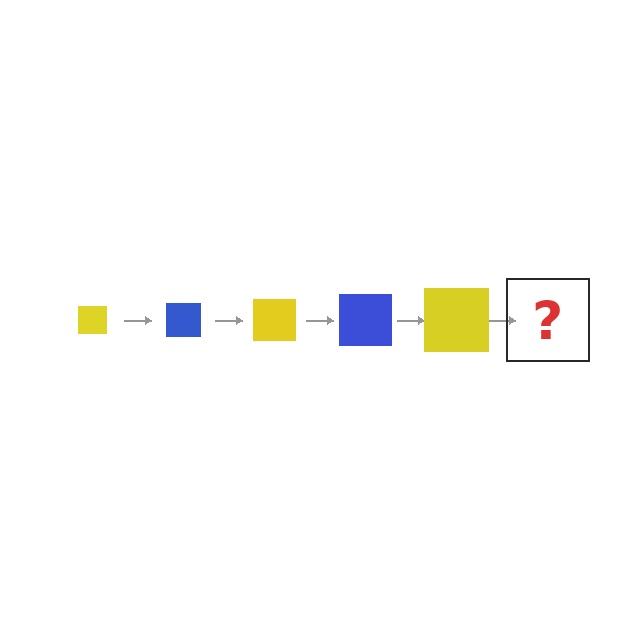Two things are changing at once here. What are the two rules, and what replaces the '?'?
The two rules are that the square grows larger each step and the color cycles through yellow and blue. The '?' should be a blue square, larger than the previous one.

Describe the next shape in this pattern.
It should be a blue square, larger than the previous one.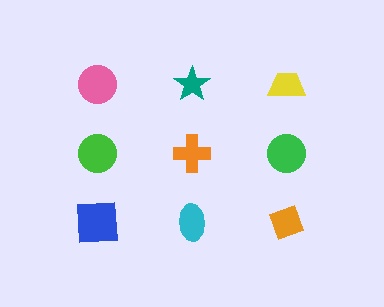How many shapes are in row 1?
3 shapes.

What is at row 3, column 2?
A cyan ellipse.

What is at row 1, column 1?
A pink circle.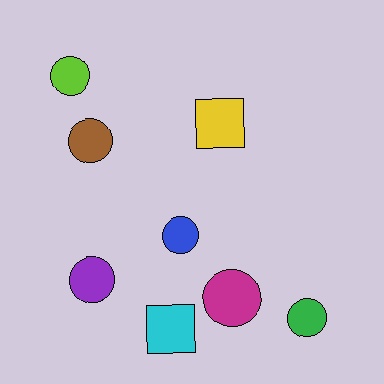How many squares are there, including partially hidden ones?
There are 2 squares.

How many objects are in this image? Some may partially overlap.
There are 8 objects.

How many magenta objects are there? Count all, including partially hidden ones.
There is 1 magenta object.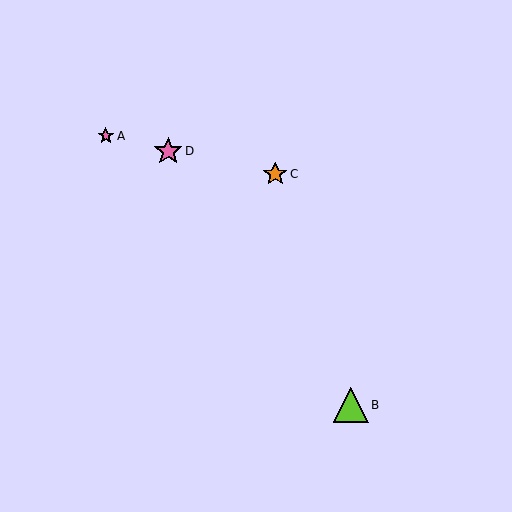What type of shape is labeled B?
Shape B is a lime triangle.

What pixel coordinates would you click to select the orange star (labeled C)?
Click at (275, 174) to select the orange star C.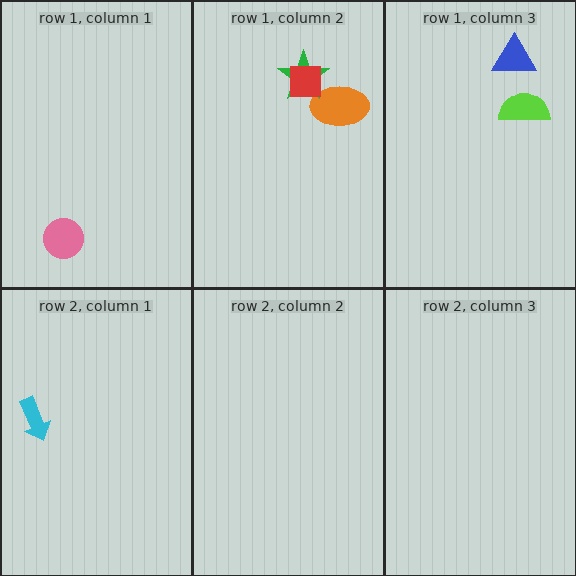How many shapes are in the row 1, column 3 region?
2.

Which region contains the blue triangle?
The row 1, column 3 region.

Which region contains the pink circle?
The row 1, column 1 region.